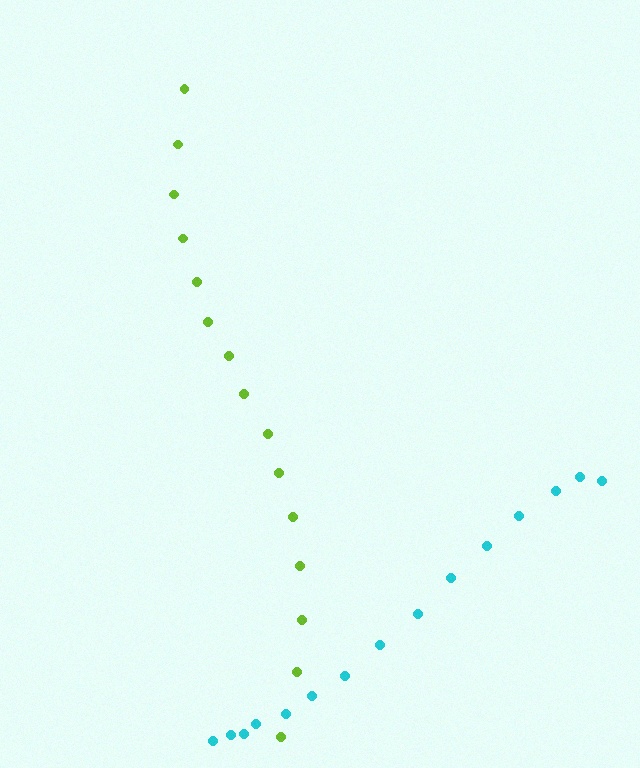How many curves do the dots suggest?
There are 2 distinct paths.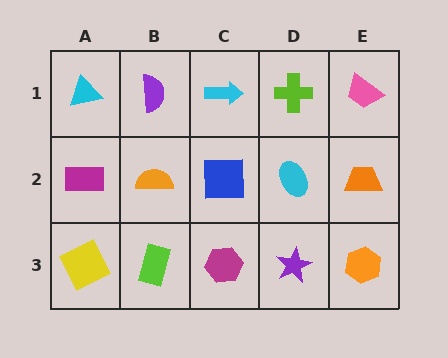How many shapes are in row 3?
5 shapes.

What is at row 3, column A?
A yellow square.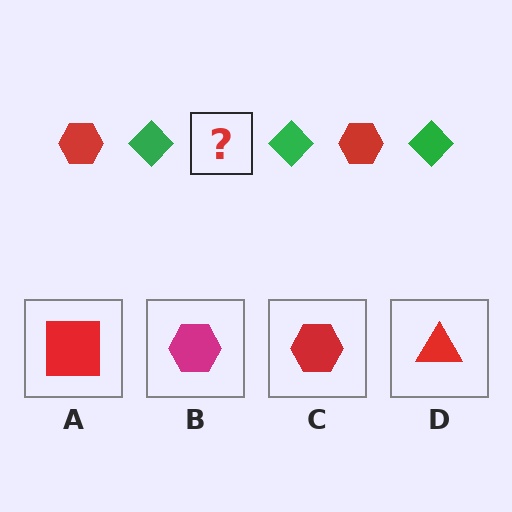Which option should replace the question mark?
Option C.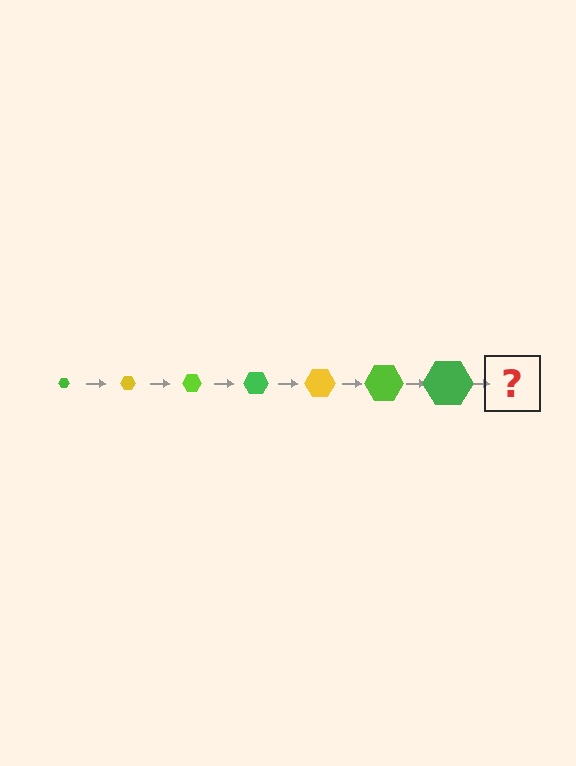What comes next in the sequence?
The next element should be a yellow hexagon, larger than the previous one.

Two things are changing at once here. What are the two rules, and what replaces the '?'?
The two rules are that the hexagon grows larger each step and the color cycles through green, yellow, and lime. The '?' should be a yellow hexagon, larger than the previous one.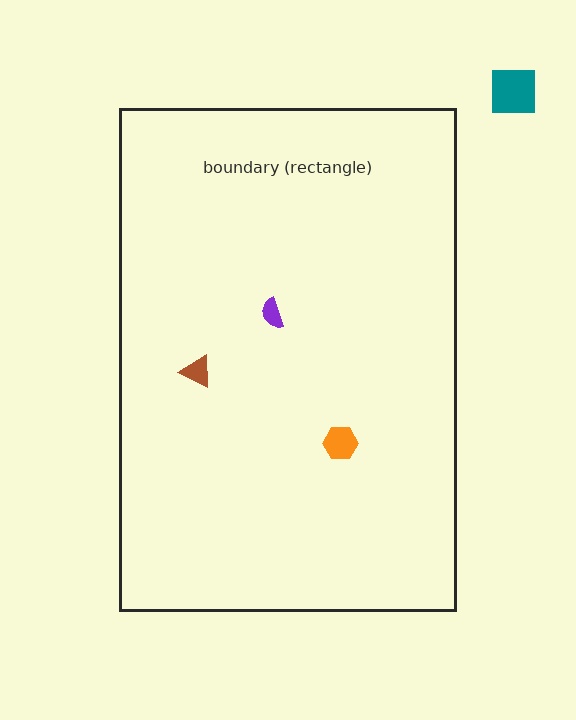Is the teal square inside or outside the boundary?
Outside.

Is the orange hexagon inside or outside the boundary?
Inside.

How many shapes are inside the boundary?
3 inside, 1 outside.